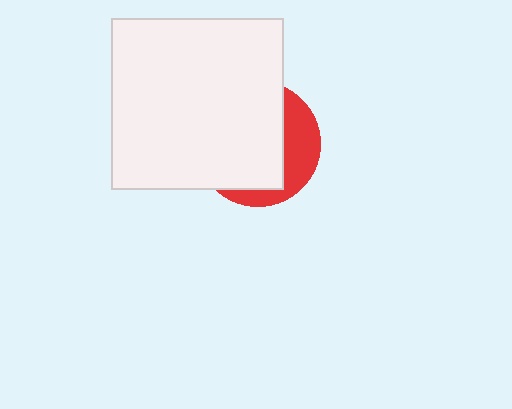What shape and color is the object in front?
The object in front is a white square.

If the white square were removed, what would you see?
You would see the complete red circle.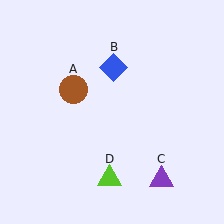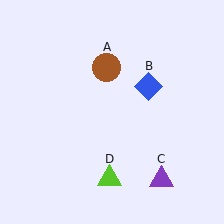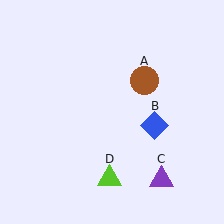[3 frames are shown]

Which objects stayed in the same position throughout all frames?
Purple triangle (object C) and lime triangle (object D) remained stationary.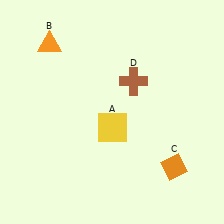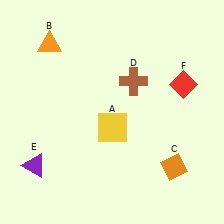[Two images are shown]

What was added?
A purple triangle (E), a red diamond (F) were added in Image 2.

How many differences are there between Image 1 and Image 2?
There are 2 differences between the two images.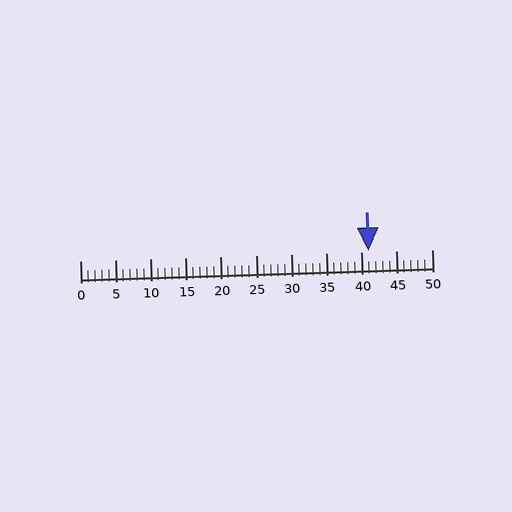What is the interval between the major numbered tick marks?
The major tick marks are spaced 5 units apart.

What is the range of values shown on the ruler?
The ruler shows values from 0 to 50.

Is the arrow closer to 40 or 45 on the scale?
The arrow is closer to 40.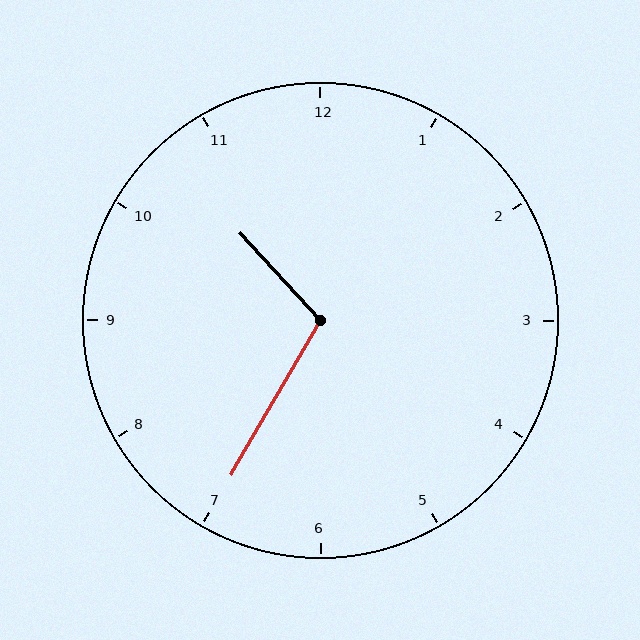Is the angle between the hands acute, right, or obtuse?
It is obtuse.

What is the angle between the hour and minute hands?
Approximately 108 degrees.